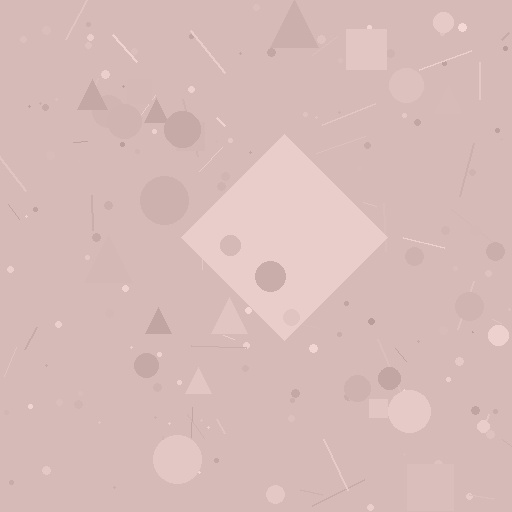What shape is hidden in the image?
A diamond is hidden in the image.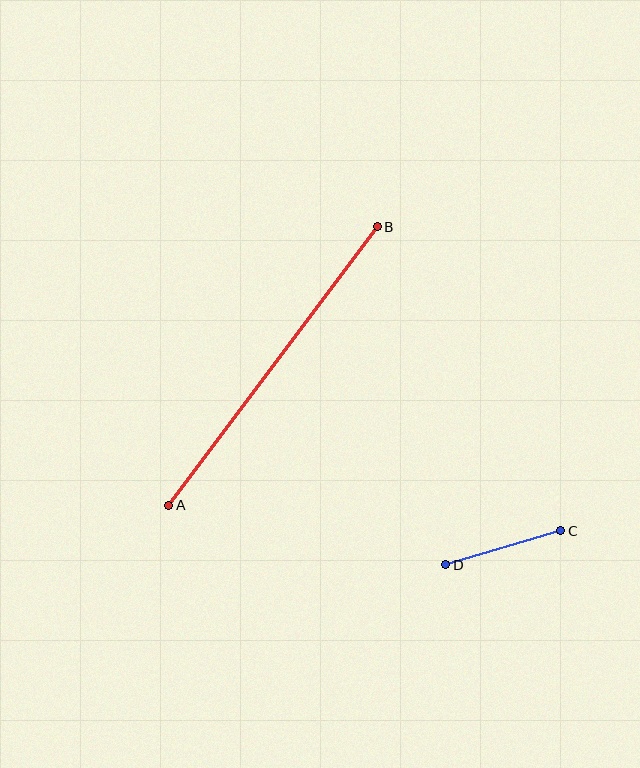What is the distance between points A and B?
The distance is approximately 348 pixels.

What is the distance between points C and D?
The distance is approximately 120 pixels.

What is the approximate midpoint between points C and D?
The midpoint is at approximately (503, 548) pixels.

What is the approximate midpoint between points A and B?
The midpoint is at approximately (273, 366) pixels.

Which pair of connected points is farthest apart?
Points A and B are farthest apart.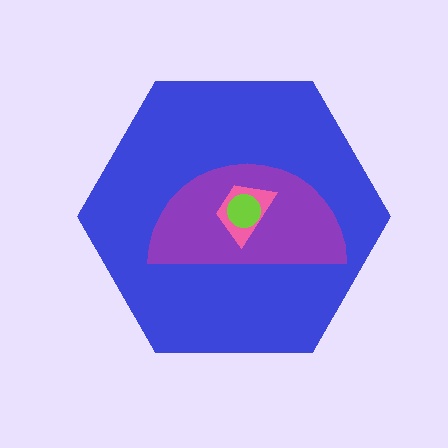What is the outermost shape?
The blue hexagon.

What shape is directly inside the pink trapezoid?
The lime circle.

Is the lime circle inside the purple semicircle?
Yes.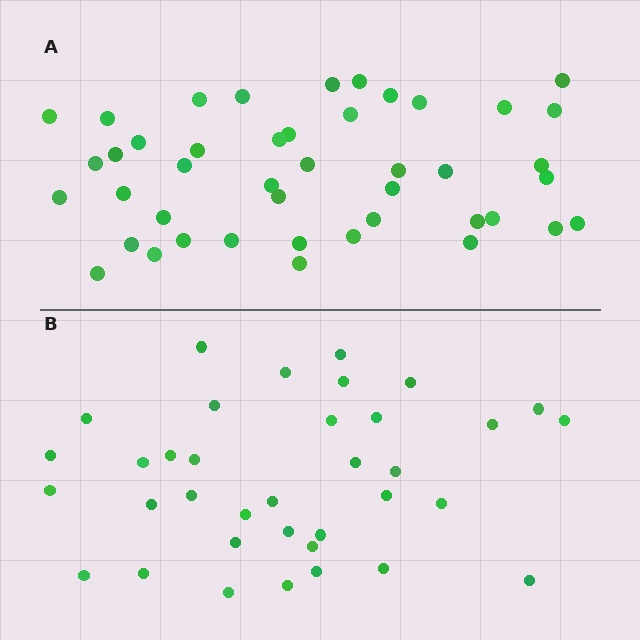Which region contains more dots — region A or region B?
Region A (the top region) has more dots.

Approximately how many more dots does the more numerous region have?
Region A has roughly 8 or so more dots than region B.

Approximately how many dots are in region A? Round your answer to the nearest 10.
About 40 dots. (The exact count is 44, which rounds to 40.)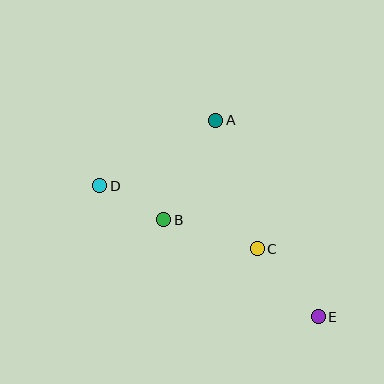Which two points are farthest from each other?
Points D and E are farthest from each other.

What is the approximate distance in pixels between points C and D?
The distance between C and D is approximately 170 pixels.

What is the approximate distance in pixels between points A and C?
The distance between A and C is approximately 135 pixels.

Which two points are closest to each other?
Points B and D are closest to each other.